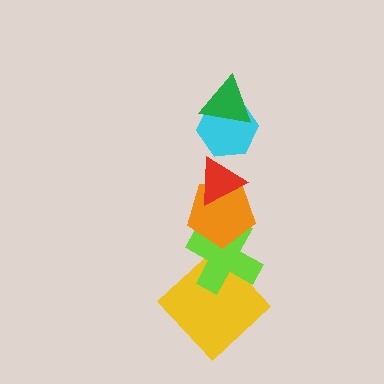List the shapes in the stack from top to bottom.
From top to bottom: the green triangle, the cyan hexagon, the red triangle, the orange pentagon, the lime cross, the yellow diamond.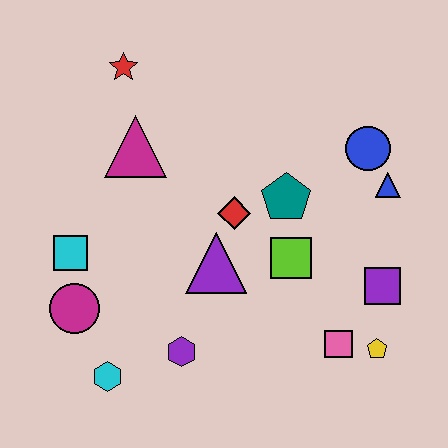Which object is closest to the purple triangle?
The red diamond is closest to the purple triangle.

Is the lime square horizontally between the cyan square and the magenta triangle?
No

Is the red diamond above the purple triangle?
Yes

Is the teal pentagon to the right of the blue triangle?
No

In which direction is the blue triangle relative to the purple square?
The blue triangle is above the purple square.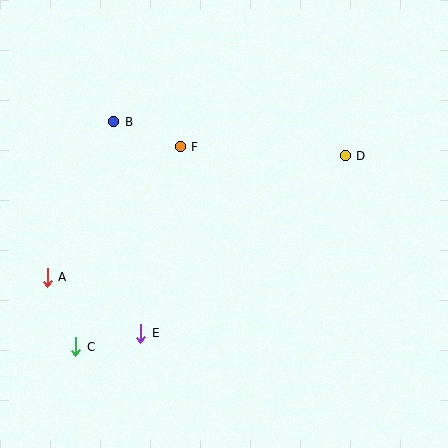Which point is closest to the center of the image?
Point F at (180, 147) is closest to the center.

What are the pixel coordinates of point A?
Point A is at (47, 277).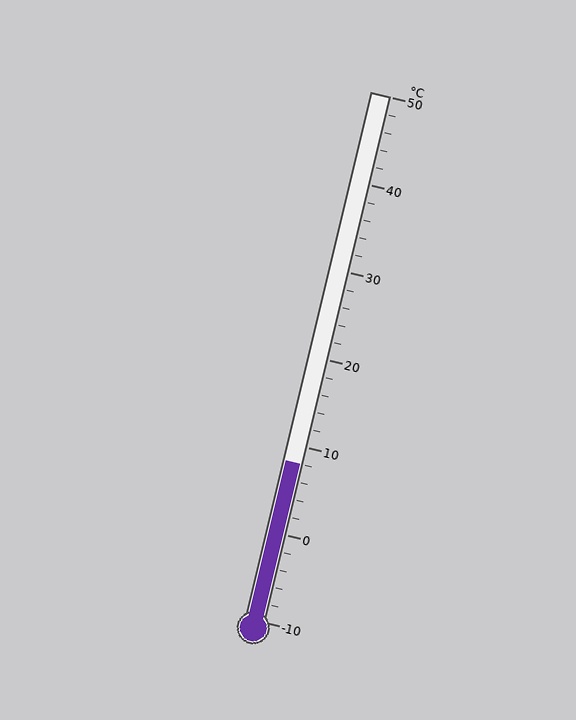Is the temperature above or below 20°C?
The temperature is below 20°C.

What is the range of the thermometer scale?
The thermometer scale ranges from -10°C to 50°C.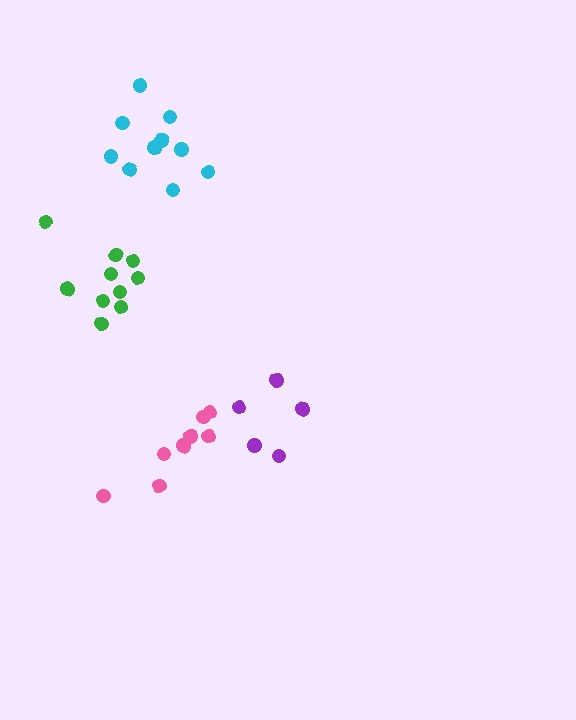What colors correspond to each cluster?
The clusters are colored: purple, green, cyan, pink.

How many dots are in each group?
Group 1: 5 dots, Group 2: 10 dots, Group 3: 10 dots, Group 4: 8 dots (33 total).